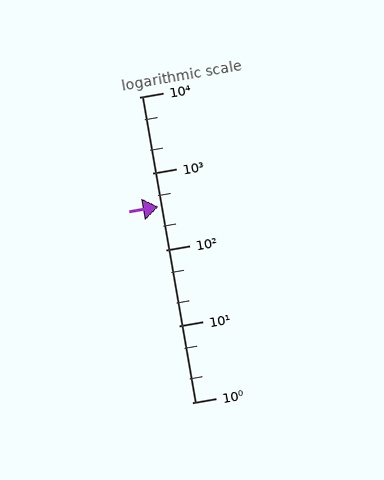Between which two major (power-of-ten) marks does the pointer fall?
The pointer is between 100 and 1000.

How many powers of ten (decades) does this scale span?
The scale spans 4 decades, from 1 to 10000.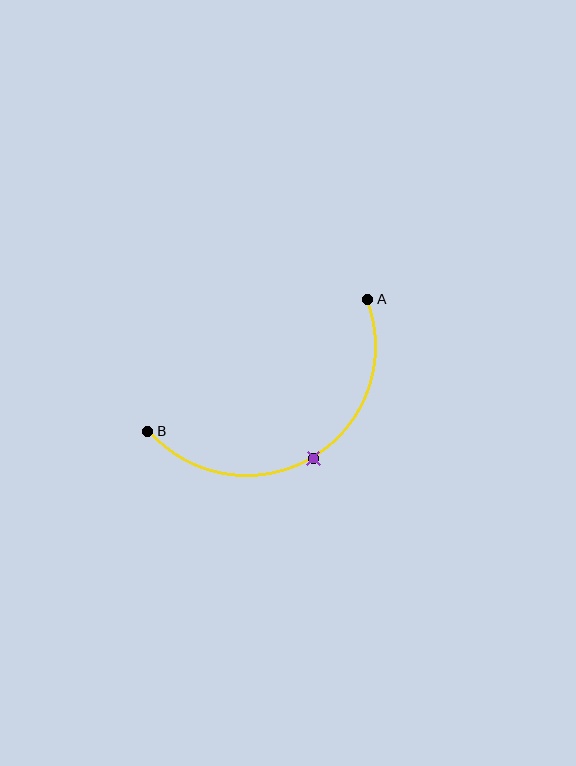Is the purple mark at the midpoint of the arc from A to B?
Yes. The purple mark lies on the arc at equal arc-length from both A and B — it is the arc midpoint.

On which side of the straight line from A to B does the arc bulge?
The arc bulges below the straight line connecting A and B.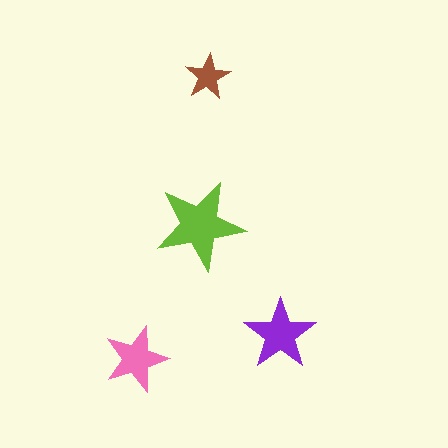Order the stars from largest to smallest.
the lime one, the purple one, the pink one, the brown one.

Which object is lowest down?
The pink star is bottommost.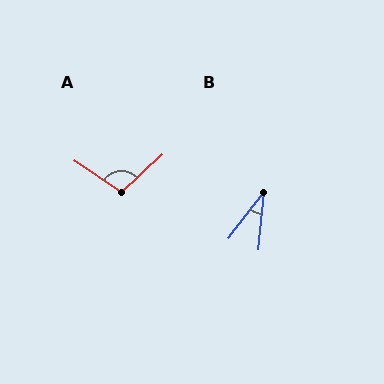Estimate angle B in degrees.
Approximately 32 degrees.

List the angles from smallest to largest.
B (32°), A (103°).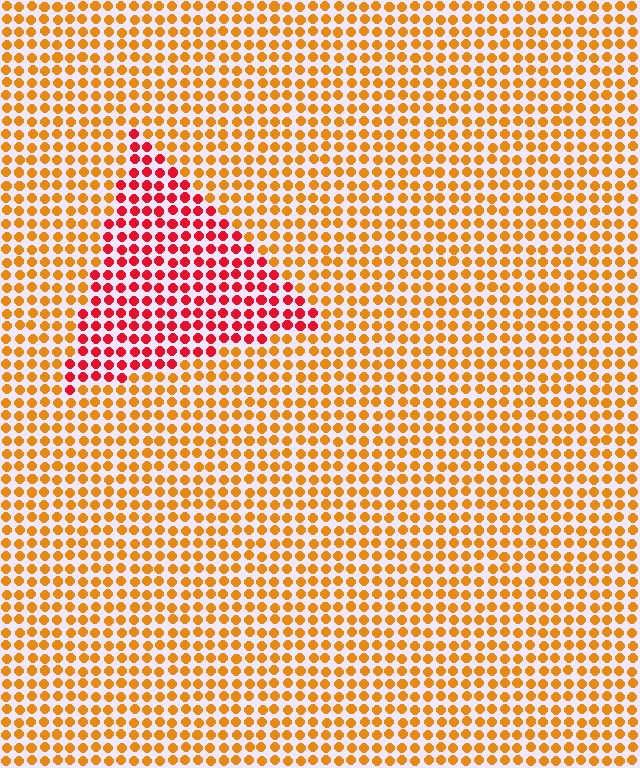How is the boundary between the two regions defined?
The boundary is defined purely by a slight shift in hue (about 41 degrees). Spacing, size, and orientation are identical on both sides.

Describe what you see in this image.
The image is filled with small orange elements in a uniform arrangement. A triangle-shaped region is visible where the elements are tinted to a slightly different hue, forming a subtle color boundary.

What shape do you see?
I see a triangle.